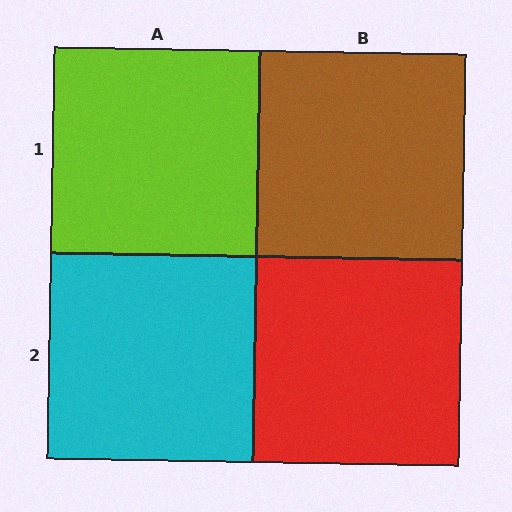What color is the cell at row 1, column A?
Lime.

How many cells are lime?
1 cell is lime.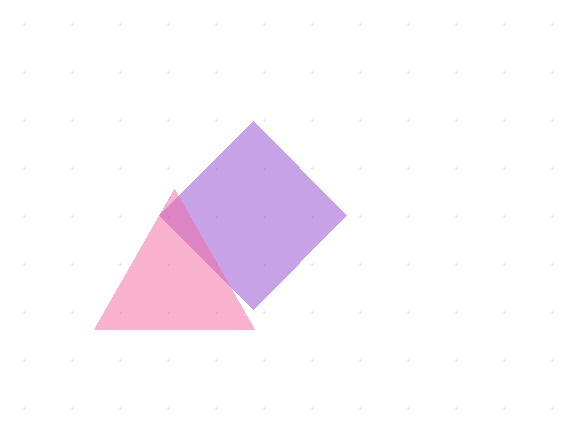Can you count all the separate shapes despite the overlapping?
Yes, there are 2 separate shapes.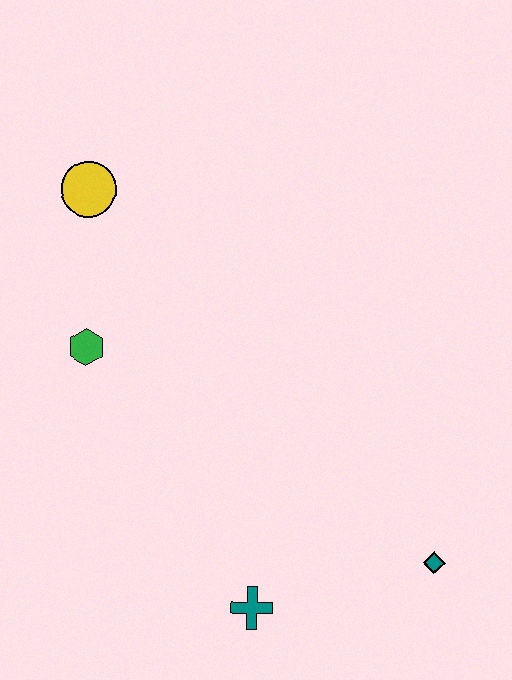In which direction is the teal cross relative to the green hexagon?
The teal cross is below the green hexagon.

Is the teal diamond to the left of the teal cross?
No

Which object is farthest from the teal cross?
The yellow circle is farthest from the teal cross.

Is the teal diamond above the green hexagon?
No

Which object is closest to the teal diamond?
The teal cross is closest to the teal diamond.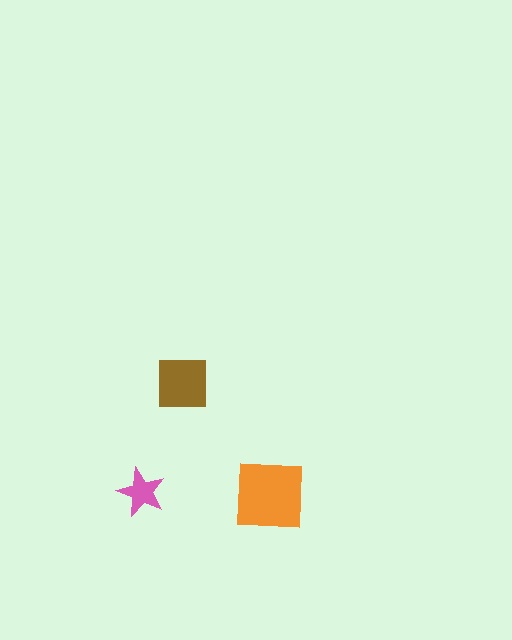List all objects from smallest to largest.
The pink star, the brown square, the orange square.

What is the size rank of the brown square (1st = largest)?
2nd.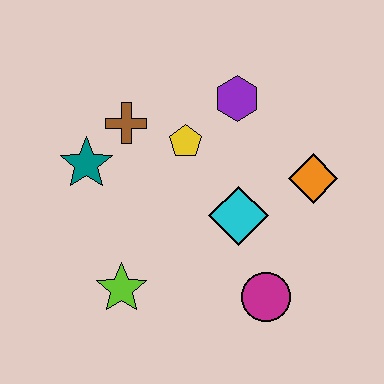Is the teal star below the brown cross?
Yes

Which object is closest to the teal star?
The brown cross is closest to the teal star.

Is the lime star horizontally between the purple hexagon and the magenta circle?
No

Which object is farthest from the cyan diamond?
The teal star is farthest from the cyan diamond.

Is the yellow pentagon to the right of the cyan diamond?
No